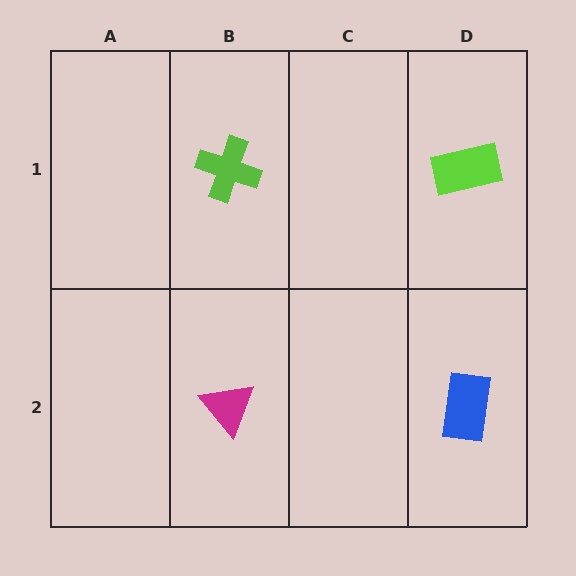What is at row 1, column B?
A lime cross.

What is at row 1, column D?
A lime rectangle.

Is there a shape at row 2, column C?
No, that cell is empty.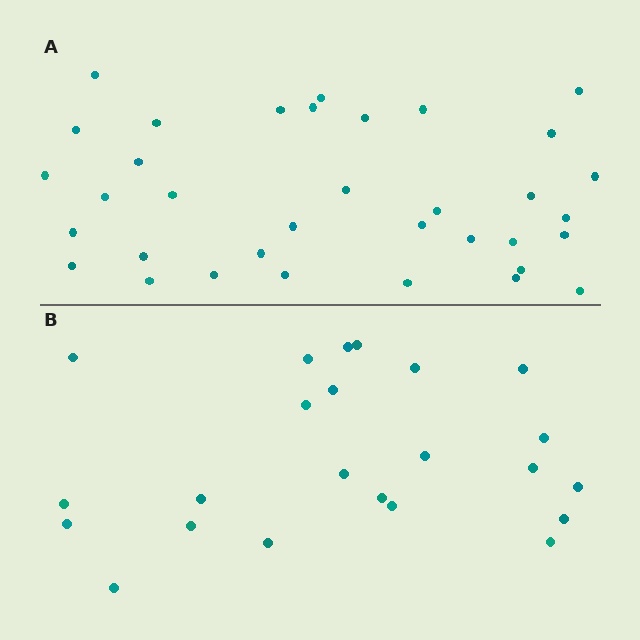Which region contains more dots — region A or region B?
Region A (the top region) has more dots.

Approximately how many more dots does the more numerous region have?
Region A has roughly 12 or so more dots than region B.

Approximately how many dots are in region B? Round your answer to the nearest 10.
About 20 dots. (The exact count is 23, which rounds to 20.)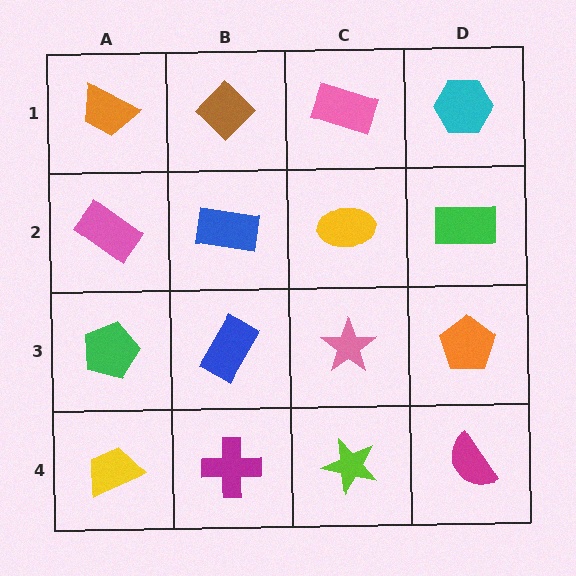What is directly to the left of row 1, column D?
A pink rectangle.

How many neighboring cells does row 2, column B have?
4.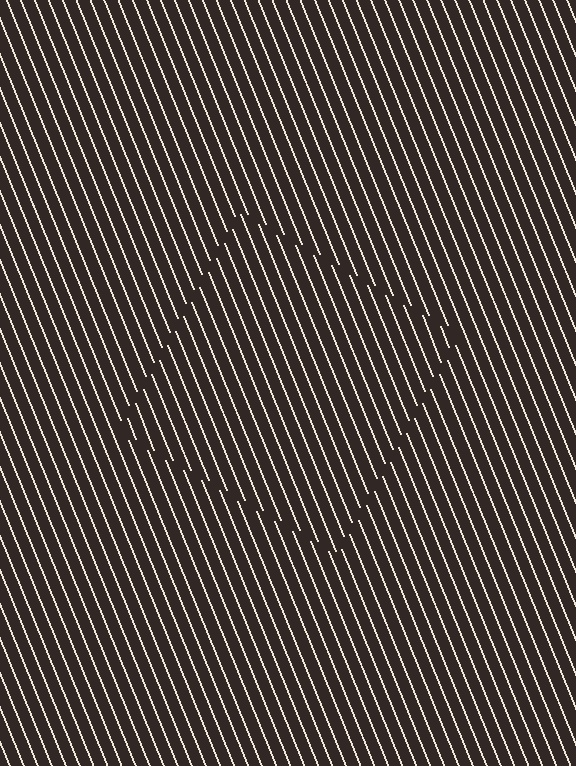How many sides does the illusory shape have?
4 sides — the line-ends trace a square.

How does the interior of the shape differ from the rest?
The interior of the shape contains the same grating, shifted by half a period — the contour is defined by the phase discontinuity where line-ends from the inner and outer gratings abut.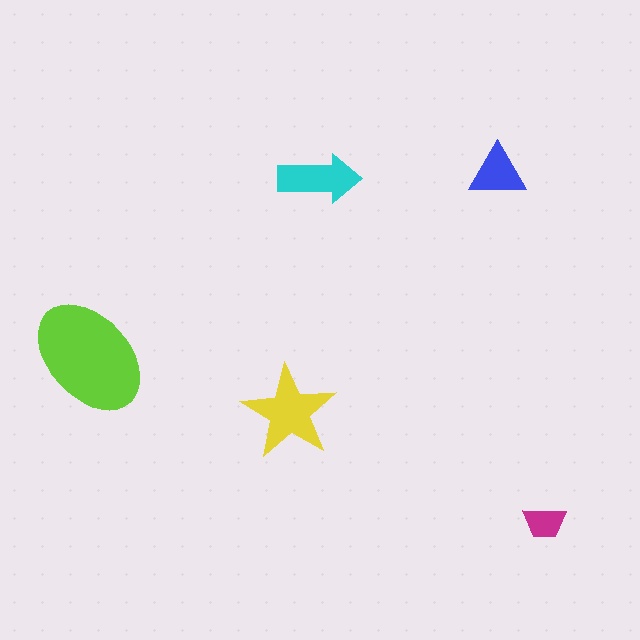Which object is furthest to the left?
The lime ellipse is leftmost.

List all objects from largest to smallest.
The lime ellipse, the yellow star, the cyan arrow, the blue triangle, the magenta trapezoid.